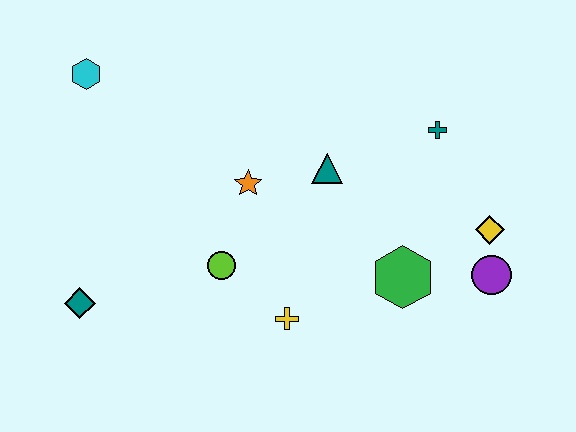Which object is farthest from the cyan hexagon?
The purple circle is farthest from the cyan hexagon.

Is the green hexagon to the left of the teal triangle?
No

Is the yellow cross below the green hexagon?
Yes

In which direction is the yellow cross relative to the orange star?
The yellow cross is below the orange star.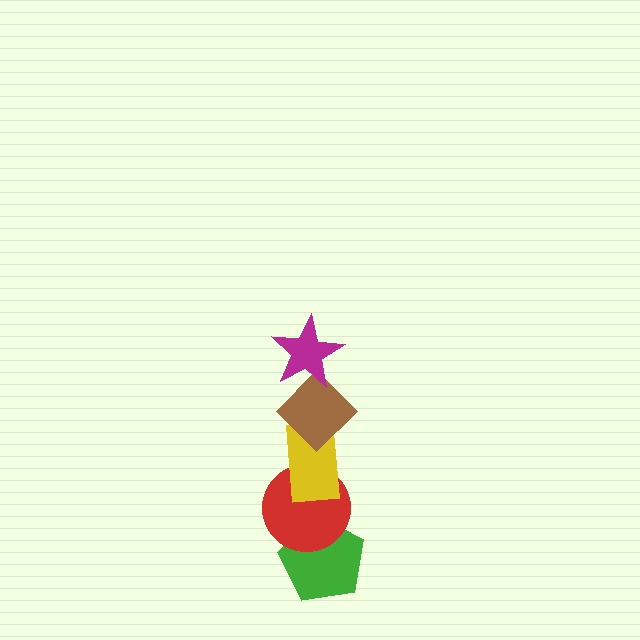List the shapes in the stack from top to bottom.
From top to bottom: the magenta star, the brown diamond, the yellow rectangle, the red circle, the green pentagon.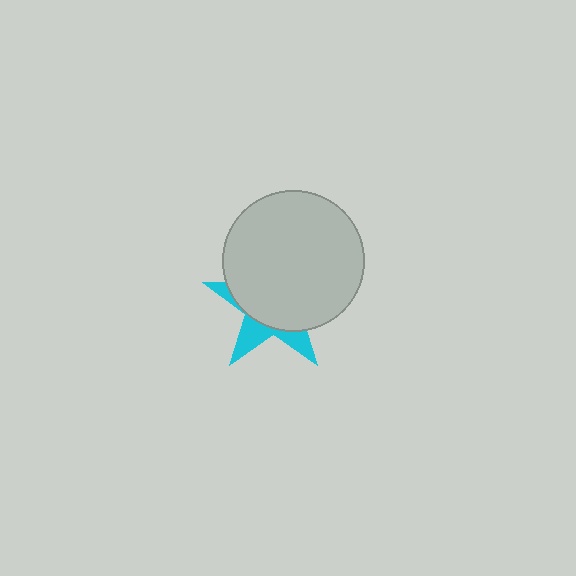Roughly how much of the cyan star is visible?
A small part of it is visible (roughly 30%).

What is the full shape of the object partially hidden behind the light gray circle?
The partially hidden object is a cyan star.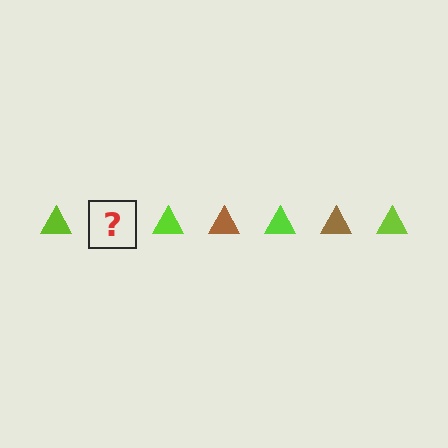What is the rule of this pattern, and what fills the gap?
The rule is that the pattern cycles through lime, brown triangles. The gap should be filled with a brown triangle.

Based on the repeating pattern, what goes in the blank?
The blank should be a brown triangle.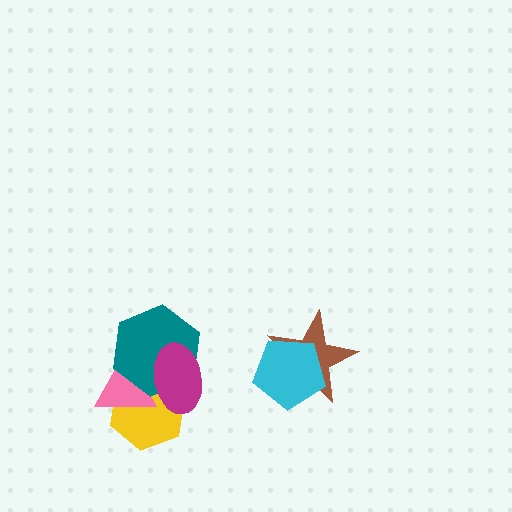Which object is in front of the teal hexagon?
The magenta ellipse is in front of the teal hexagon.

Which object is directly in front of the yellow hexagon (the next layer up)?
The pink triangle is directly in front of the yellow hexagon.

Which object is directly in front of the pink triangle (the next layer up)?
The teal hexagon is directly in front of the pink triangle.